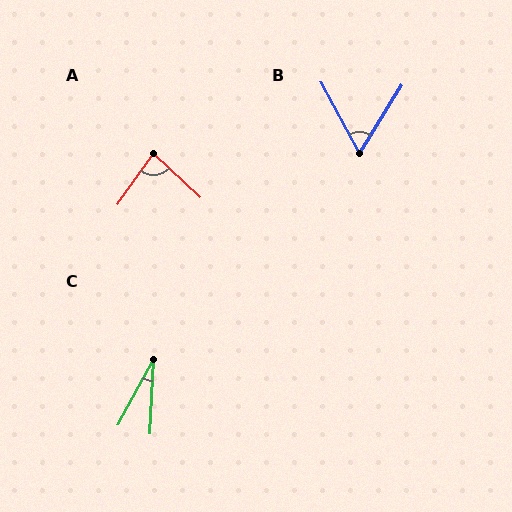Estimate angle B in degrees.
Approximately 60 degrees.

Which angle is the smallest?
C, at approximately 26 degrees.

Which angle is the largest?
A, at approximately 82 degrees.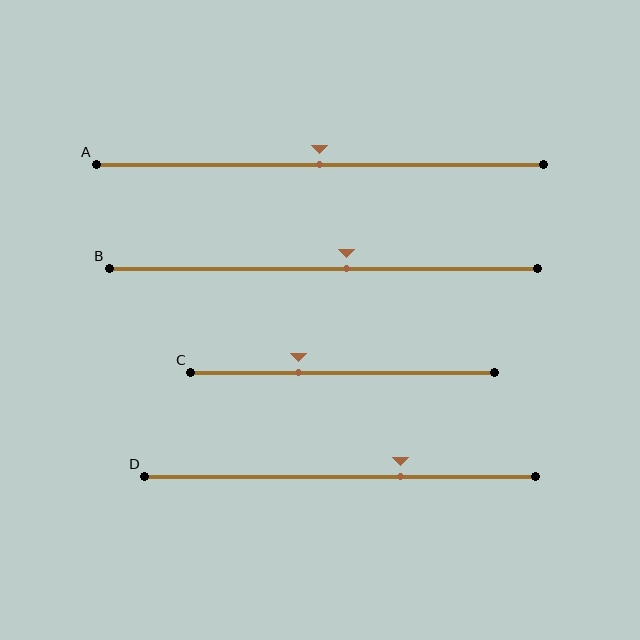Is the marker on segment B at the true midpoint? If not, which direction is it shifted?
No, the marker on segment B is shifted to the right by about 5% of the segment length.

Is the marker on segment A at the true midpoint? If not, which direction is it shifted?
Yes, the marker on segment A is at the true midpoint.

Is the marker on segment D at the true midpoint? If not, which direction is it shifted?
No, the marker on segment D is shifted to the right by about 15% of the segment length.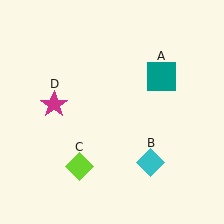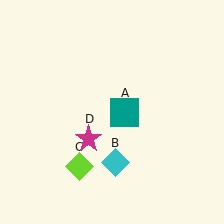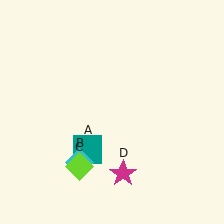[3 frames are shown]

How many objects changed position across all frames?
3 objects changed position: teal square (object A), cyan diamond (object B), magenta star (object D).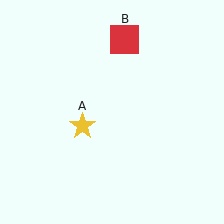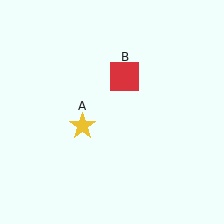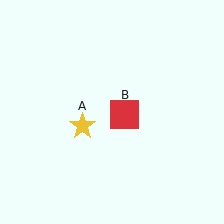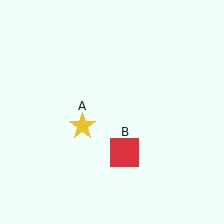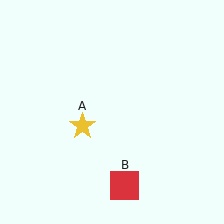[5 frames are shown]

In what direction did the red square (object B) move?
The red square (object B) moved down.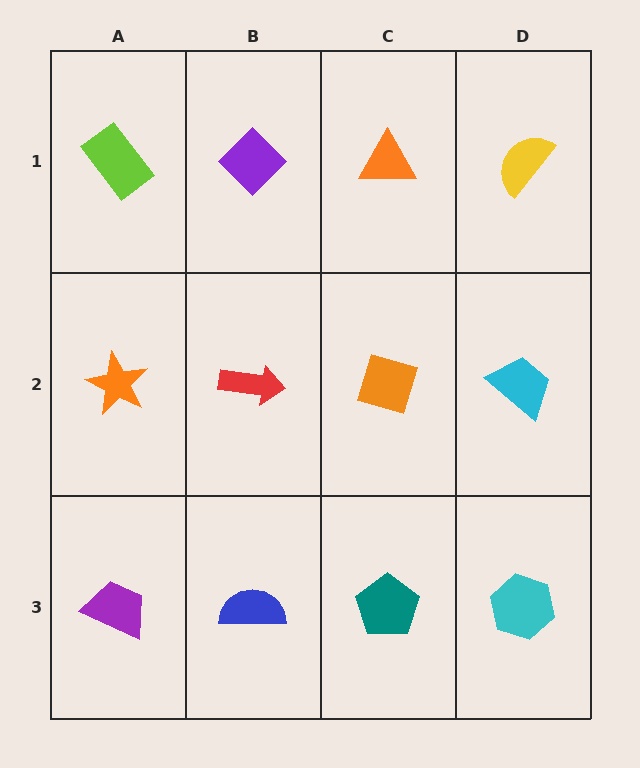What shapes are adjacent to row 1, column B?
A red arrow (row 2, column B), a lime rectangle (row 1, column A), an orange triangle (row 1, column C).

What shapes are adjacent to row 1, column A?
An orange star (row 2, column A), a purple diamond (row 1, column B).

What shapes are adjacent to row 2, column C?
An orange triangle (row 1, column C), a teal pentagon (row 3, column C), a red arrow (row 2, column B), a cyan trapezoid (row 2, column D).